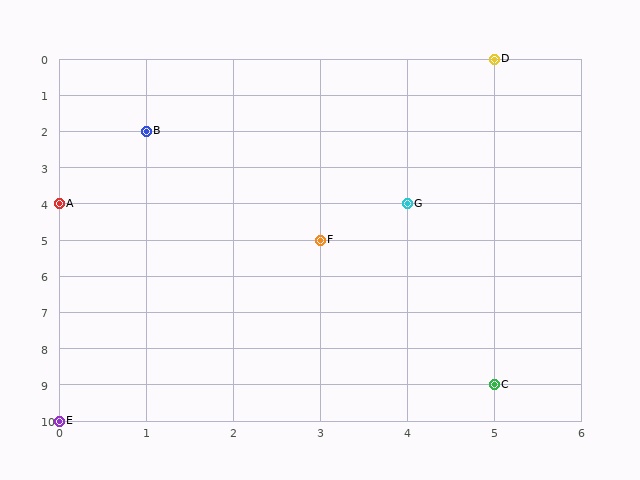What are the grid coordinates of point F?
Point F is at grid coordinates (3, 5).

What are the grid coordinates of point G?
Point G is at grid coordinates (4, 4).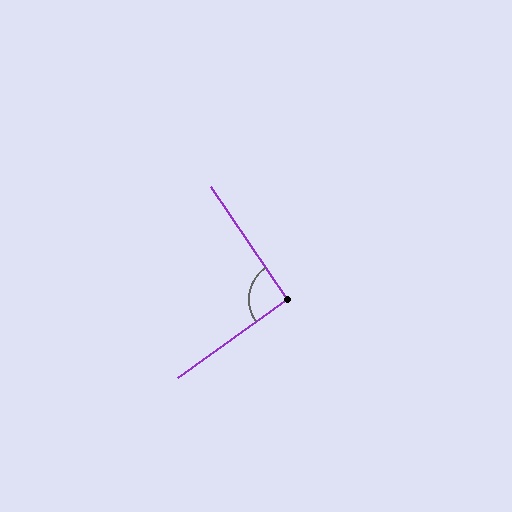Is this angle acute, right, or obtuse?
It is approximately a right angle.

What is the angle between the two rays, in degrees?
Approximately 91 degrees.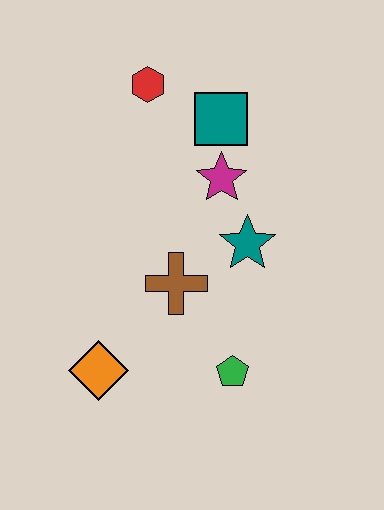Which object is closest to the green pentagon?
The brown cross is closest to the green pentagon.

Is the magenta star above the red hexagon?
No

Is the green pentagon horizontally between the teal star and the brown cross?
Yes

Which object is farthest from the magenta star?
The orange diamond is farthest from the magenta star.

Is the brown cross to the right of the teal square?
No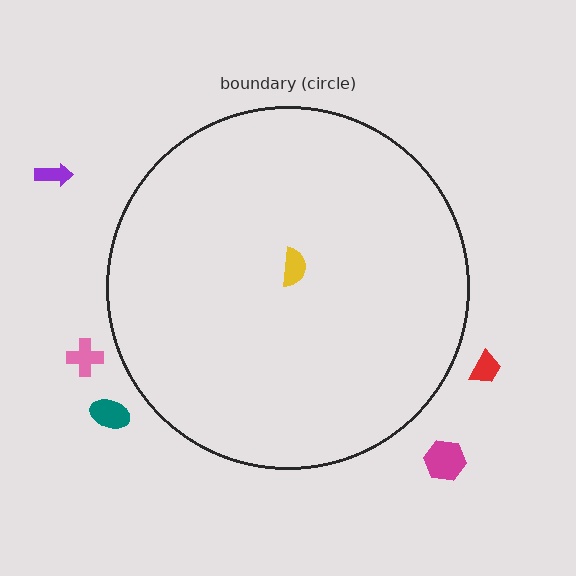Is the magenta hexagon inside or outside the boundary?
Outside.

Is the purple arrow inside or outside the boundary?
Outside.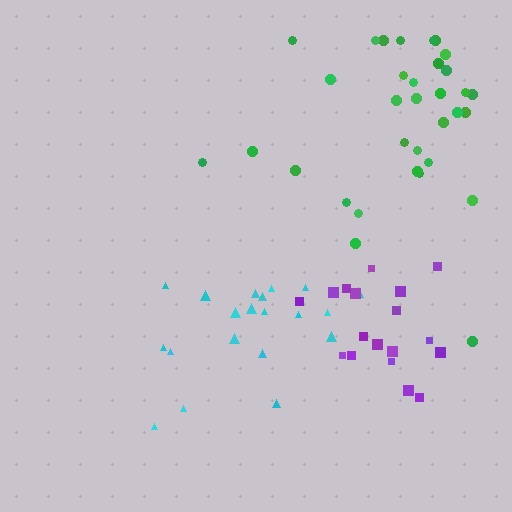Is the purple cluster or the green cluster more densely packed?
Purple.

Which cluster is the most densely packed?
Purple.